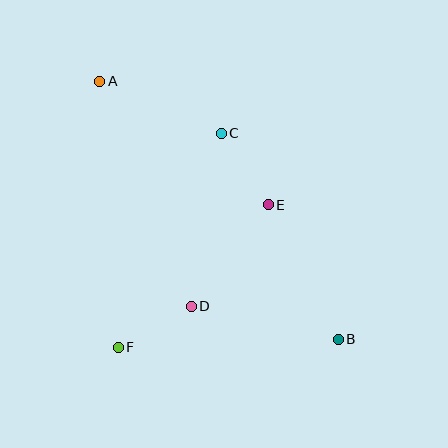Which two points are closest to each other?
Points D and F are closest to each other.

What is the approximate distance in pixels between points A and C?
The distance between A and C is approximately 132 pixels.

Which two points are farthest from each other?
Points A and B are farthest from each other.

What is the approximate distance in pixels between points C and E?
The distance between C and E is approximately 85 pixels.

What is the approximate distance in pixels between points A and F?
The distance between A and F is approximately 267 pixels.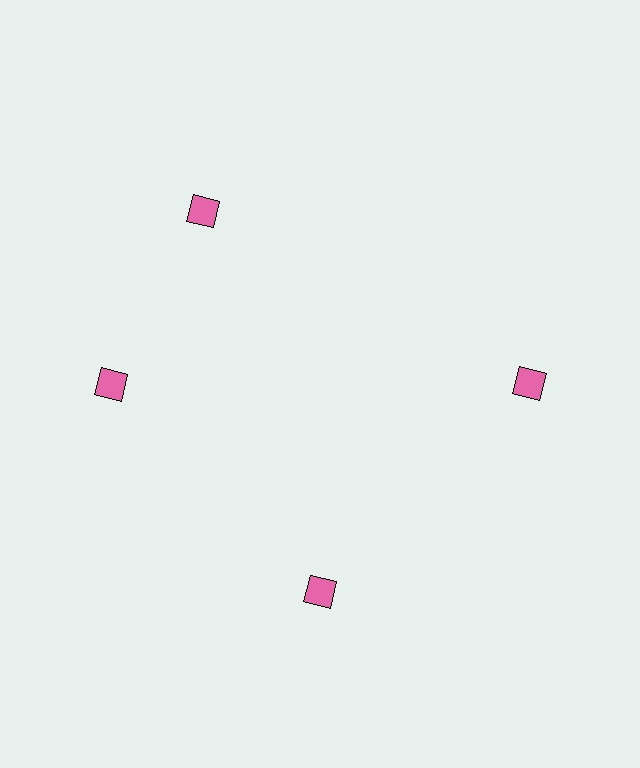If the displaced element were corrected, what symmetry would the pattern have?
It would have 4-fold rotational symmetry — the pattern would map onto itself every 90 degrees.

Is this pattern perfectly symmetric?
No. The 4 pink diamonds are arranged in a ring, but one element near the 12 o'clock position is rotated out of alignment along the ring, breaking the 4-fold rotational symmetry.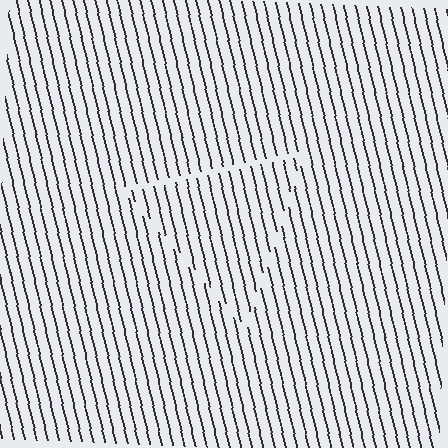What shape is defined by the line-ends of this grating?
An illusory triangle. The interior of the shape contains the same grating, shifted by half a period — the contour is defined by the phase discontinuity where line-ends from the inner and outer gratings abut.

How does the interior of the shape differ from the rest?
The interior of the shape contains the same grating, shifted by half a period — the contour is defined by the phase discontinuity where line-ends from the inner and outer gratings abut.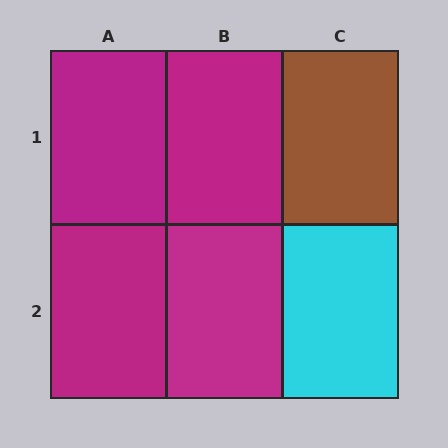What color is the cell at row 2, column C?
Cyan.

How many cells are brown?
1 cell is brown.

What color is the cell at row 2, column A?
Magenta.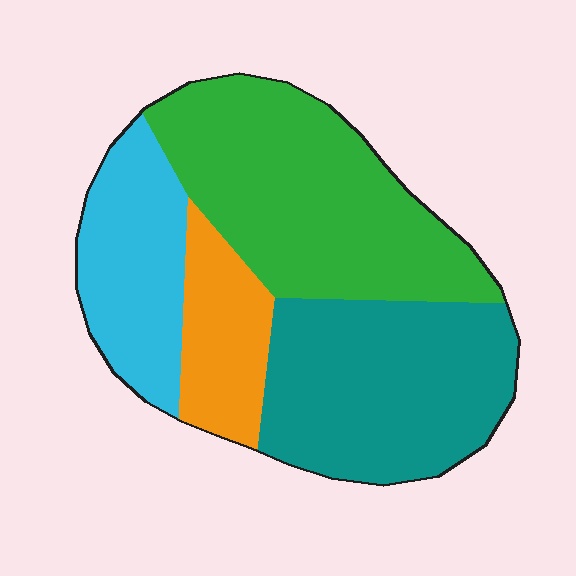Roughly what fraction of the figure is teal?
Teal takes up about one third (1/3) of the figure.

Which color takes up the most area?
Green, at roughly 35%.